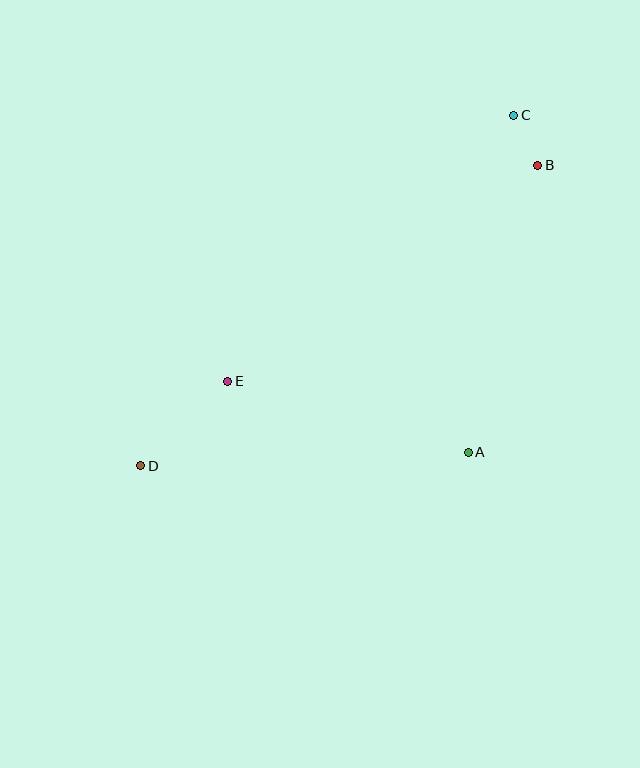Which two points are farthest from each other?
Points C and D are farthest from each other.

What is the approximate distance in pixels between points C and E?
The distance between C and E is approximately 391 pixels.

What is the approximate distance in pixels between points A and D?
The distance between A and D is approximately 328 pixels.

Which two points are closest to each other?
Points B and C are closest to each other.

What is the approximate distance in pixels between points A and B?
The distance between A and B is approximately 295 pixels.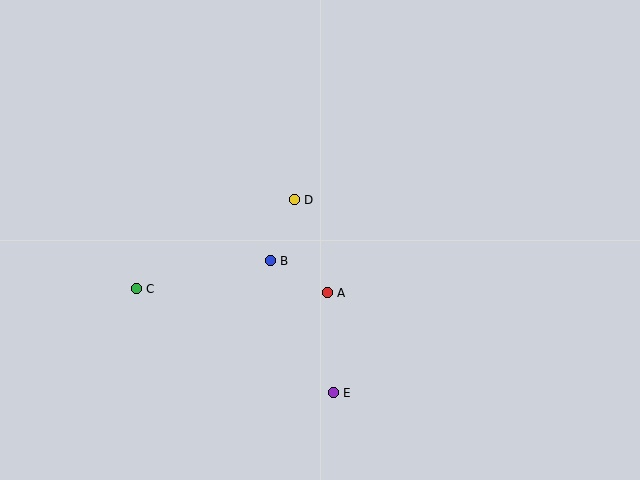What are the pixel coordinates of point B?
Point B is at (270, 261).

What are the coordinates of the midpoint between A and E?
The midpoint between A and E is at (330, 343).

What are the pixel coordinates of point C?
Point C is at (136, 289).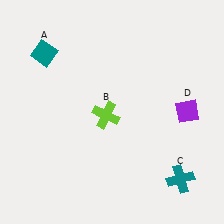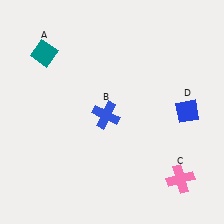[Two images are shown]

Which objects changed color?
B changed from lime to blue. C changed from teal to pink. D changed from purple to blue.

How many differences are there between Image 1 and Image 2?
There are 3 differences between the two images.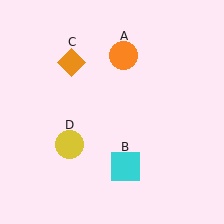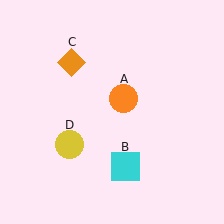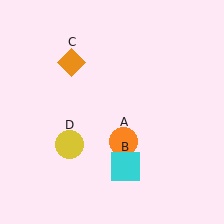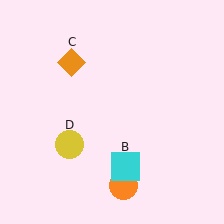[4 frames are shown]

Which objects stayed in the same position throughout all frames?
Cyan square (object B) and orange diamond (object C) and yellow circle (object D) remained stationary.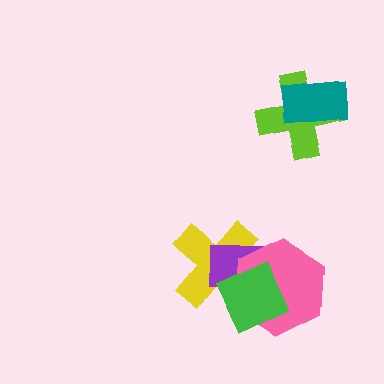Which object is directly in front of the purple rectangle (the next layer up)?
The pink hexagon is directly in front of the purple rectangle.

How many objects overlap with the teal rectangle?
1 object overlaps with the teal rectangle.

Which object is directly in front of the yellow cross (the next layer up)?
The purple rectangle is directly in front of the yellow cross.